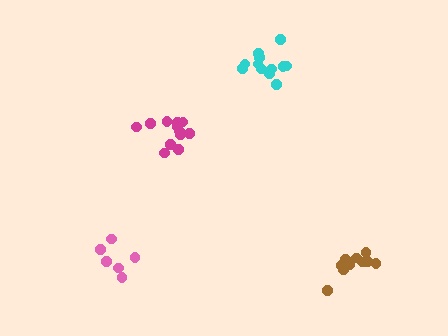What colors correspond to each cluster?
The clusters are colored: brown, magenta, pink, cyan.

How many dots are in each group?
Group 1: 11 dots, Group 2: 12 dots, Group 3: 6 dots, Group 4: 12 dots (41 total).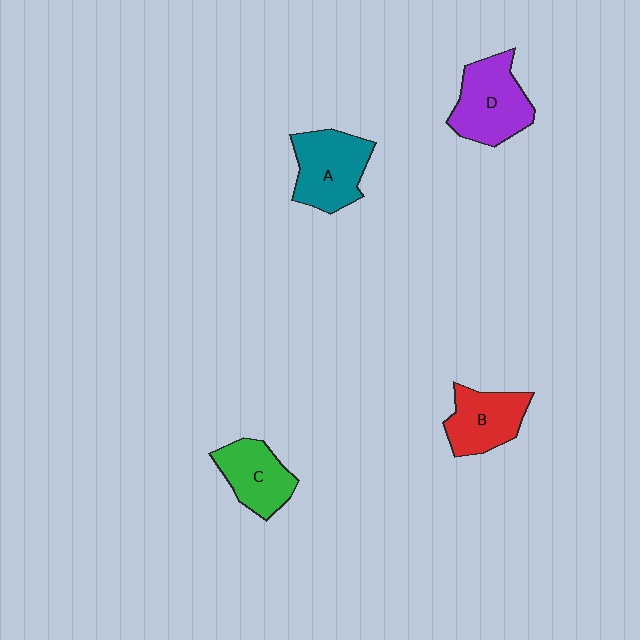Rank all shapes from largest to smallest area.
From largest to smallest: D (purple), A (teal), B (red), C (green).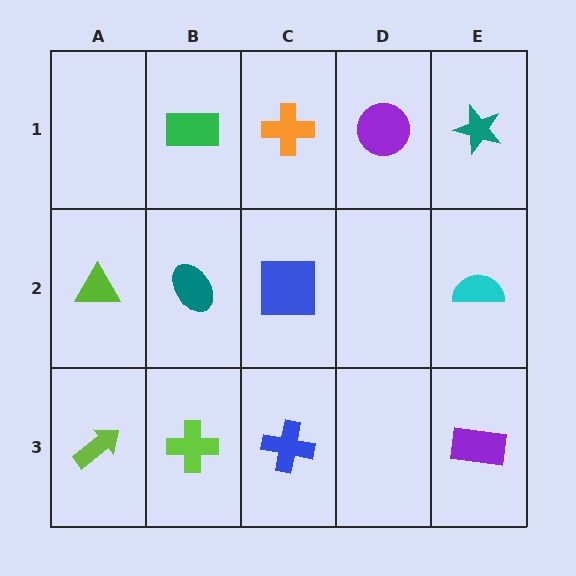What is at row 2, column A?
A lime triangle.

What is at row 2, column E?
A cyan semicircle.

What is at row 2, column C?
A blue square.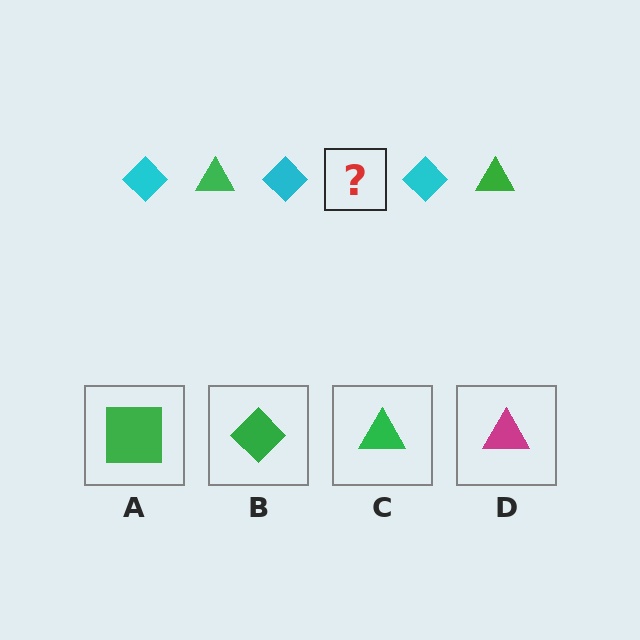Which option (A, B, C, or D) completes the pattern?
C.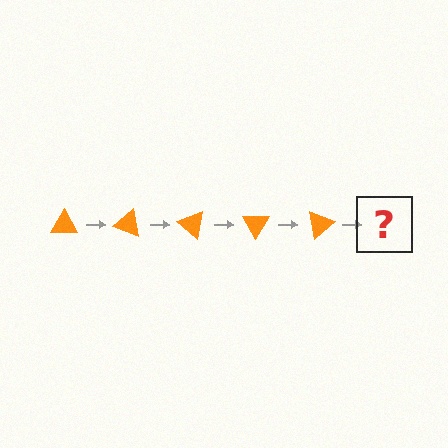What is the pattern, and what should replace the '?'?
The pattern is that the triangle rotates 20 degrees each step. The '?' should be an orange triangle rotated 100 degrees.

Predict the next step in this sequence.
The next step is an orange triangle rotated 100 degrees.